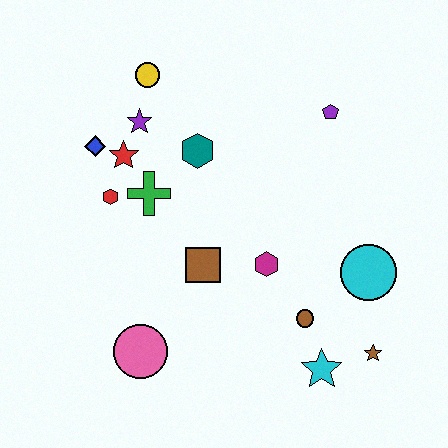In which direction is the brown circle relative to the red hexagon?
The brown circle is to the right of the red hexagon.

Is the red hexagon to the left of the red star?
Yes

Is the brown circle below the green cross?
Yes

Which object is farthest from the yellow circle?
The brown star is farthest from the yellow circle.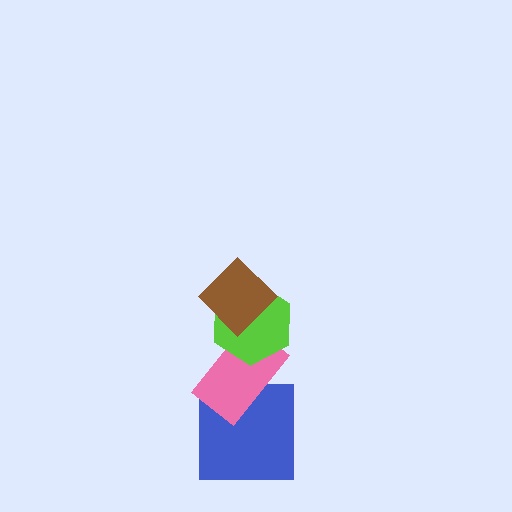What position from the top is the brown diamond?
The brown diamond is 1st from the top.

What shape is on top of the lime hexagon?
The brown diamond is on top of the lime hexagon.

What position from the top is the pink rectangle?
The pink rectangle is 3rd from the top.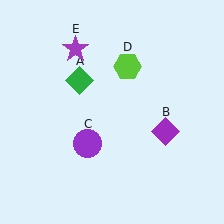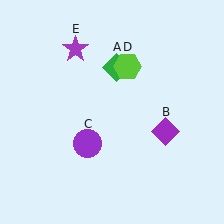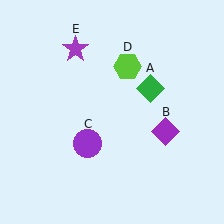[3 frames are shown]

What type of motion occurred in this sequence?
The green diamond (object A) rotated clockwise around the center of the scene.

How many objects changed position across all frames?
1 object changed position: green diamond (object A).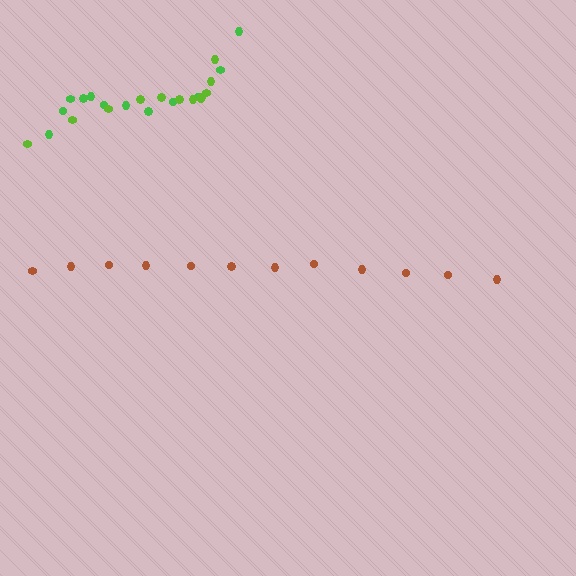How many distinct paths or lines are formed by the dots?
There are 3 distinct paths.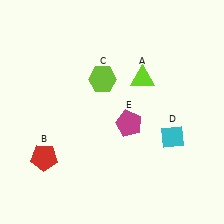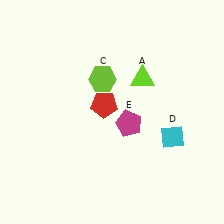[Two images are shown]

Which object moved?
The red pentagon (B) moved right.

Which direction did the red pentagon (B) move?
The red pentagon (B) moved right.